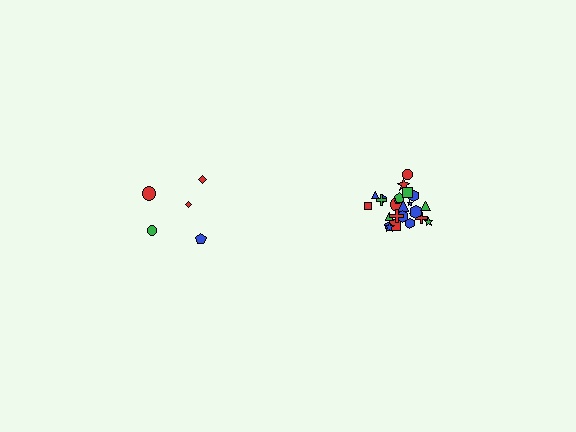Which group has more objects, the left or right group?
The right group.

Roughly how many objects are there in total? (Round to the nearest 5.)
Roughly 30 objects in total.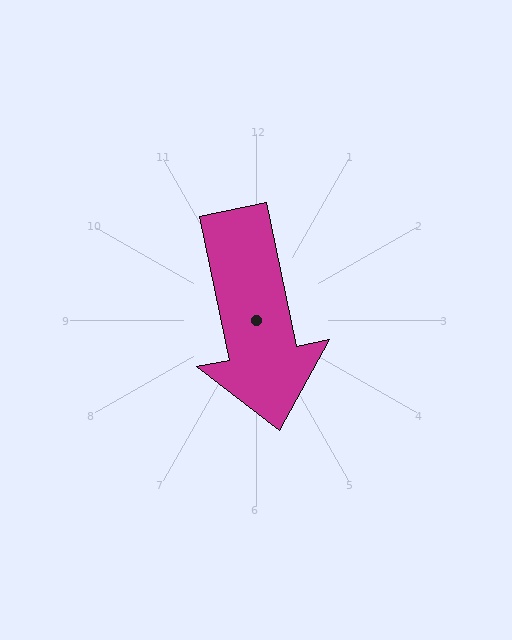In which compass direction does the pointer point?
South.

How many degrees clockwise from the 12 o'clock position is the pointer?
Approximately 168 degrees.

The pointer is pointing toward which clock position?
Roughly 6 o'clock.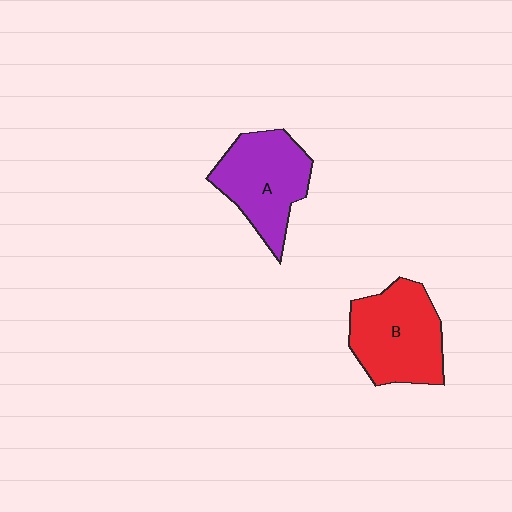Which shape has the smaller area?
Shape A (purple).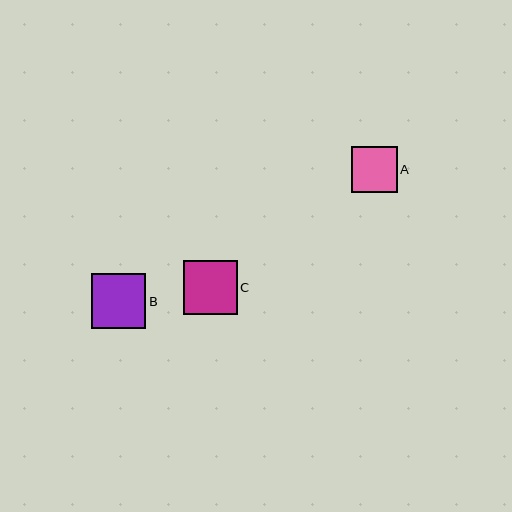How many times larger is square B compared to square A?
Square B is approximately 1.2 times the size of square A.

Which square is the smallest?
Square A is the smallest with a size of approximately 46 pixels.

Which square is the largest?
Square B is the largest with a size of approximately 54 pixels.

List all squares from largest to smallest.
From largest to smallest: B, C, A.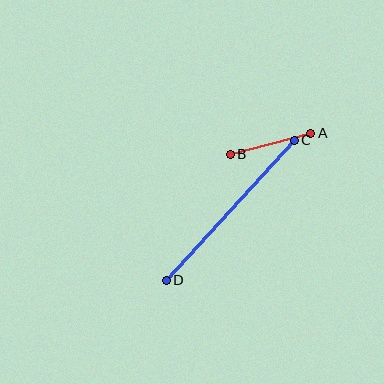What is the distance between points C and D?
The distance is approximately 190 pixels.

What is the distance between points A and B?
The distance is approximately 83 pixels.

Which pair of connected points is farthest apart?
Points C and D are farthest apart.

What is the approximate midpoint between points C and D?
The midpoint is at approximately (230, 210) pixels.